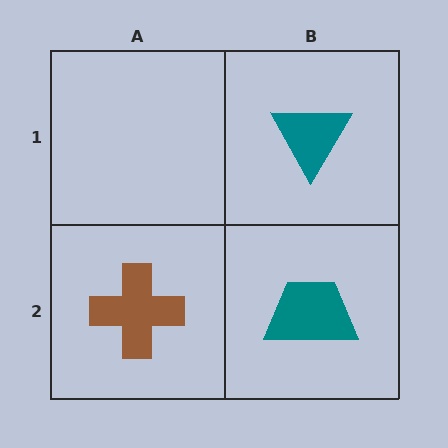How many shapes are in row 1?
1 shape.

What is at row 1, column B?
A teal triangle.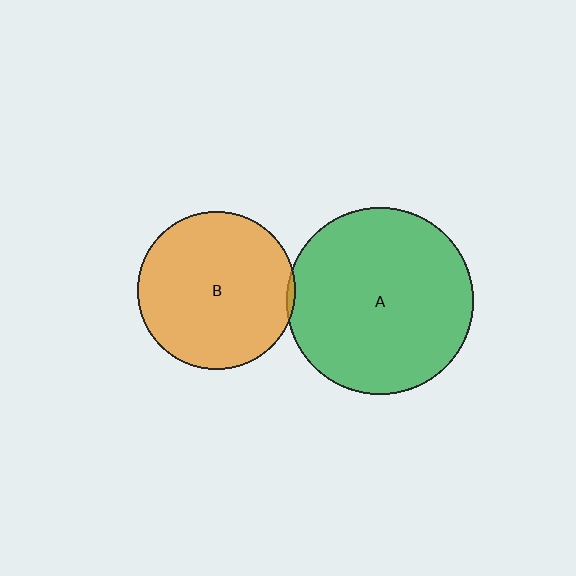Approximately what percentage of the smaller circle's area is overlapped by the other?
Approximately 5%.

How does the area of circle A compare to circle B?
Approximately 1.4 times.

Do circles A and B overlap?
Yes.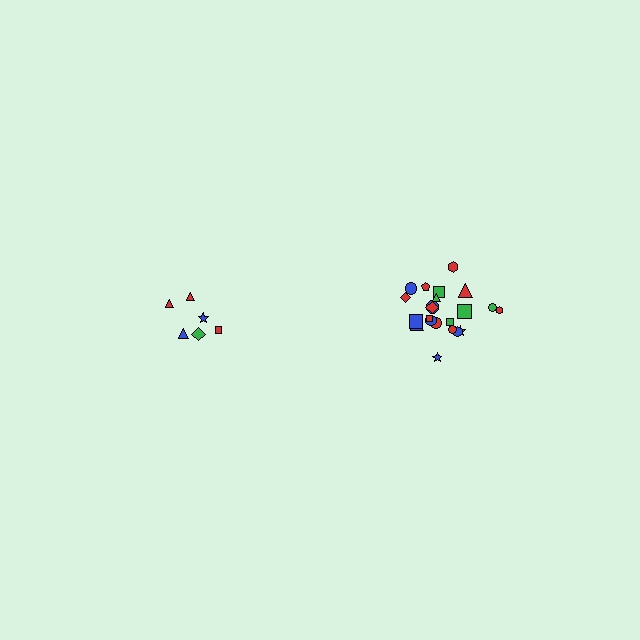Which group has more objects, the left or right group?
The right group.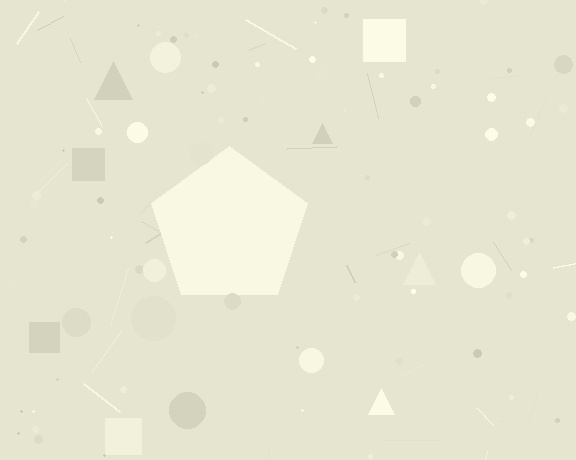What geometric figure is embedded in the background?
A pentagon is embedded in the background.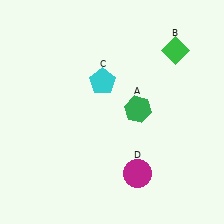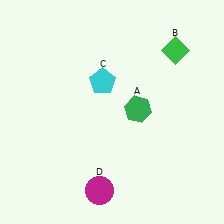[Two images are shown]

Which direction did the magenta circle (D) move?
The magenta circle (D) moved left.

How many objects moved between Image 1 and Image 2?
1 object moved between the two images.